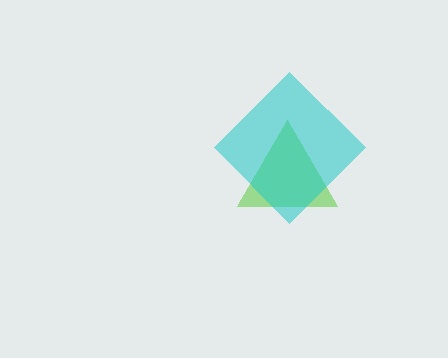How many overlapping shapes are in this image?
There are 2 overlapping shapes in the image.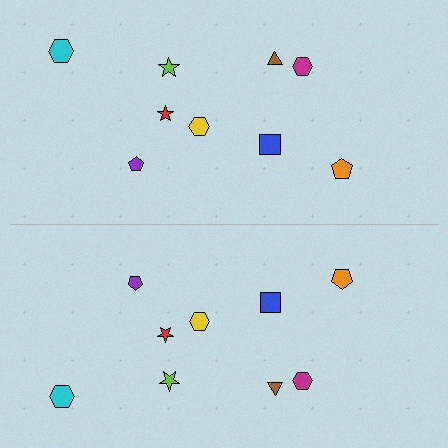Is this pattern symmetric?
Yes, this pattern has bilateral (reflection) symmetry.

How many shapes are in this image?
There are 18 shapes in this image.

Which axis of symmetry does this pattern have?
The pattern has a horizontal axis of symmetry running through the center of the image.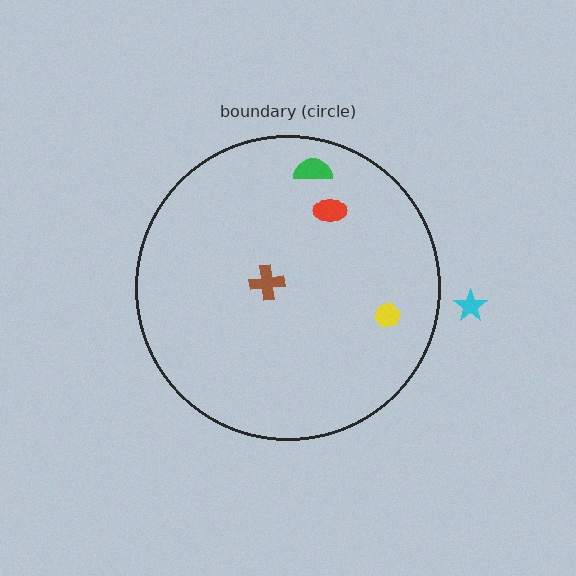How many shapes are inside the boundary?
4 inside, 1 outside.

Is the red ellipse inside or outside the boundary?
Inside.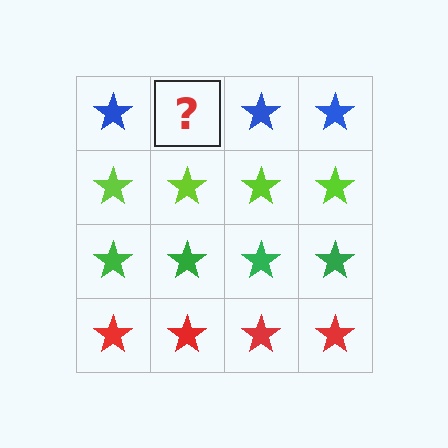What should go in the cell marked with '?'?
The missing cell should contain a blue star.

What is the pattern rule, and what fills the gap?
The rule is that each row has a consistent color. The gap should be filled with a blue star.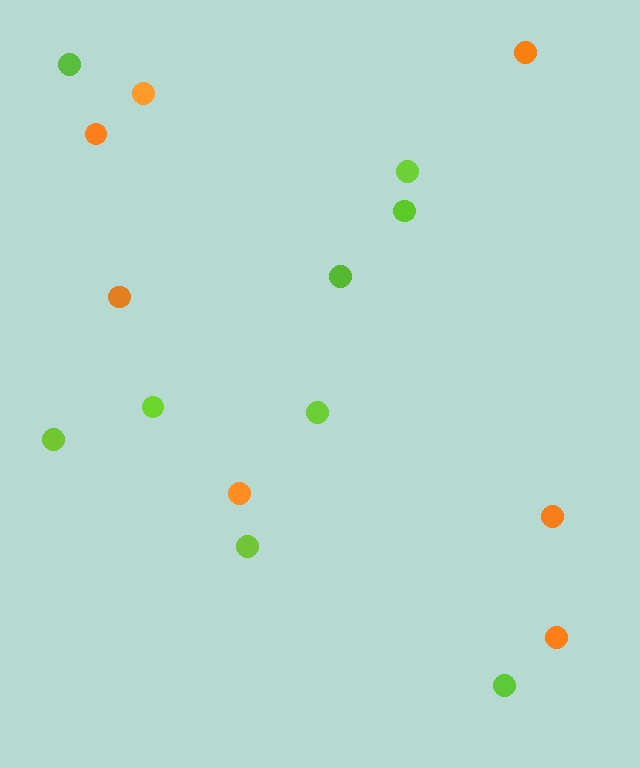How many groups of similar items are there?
There are 2 groups: one group of orange circles (7) and one group of lime circles (9).